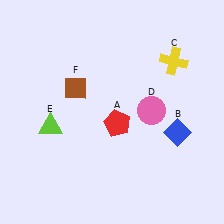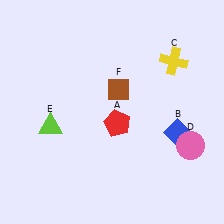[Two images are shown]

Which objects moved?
The objects that moved are: the pink circle (D), the brown diamond (F).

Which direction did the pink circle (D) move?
The pink circle (D) moved right.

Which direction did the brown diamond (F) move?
The brown diamond (F) moved right.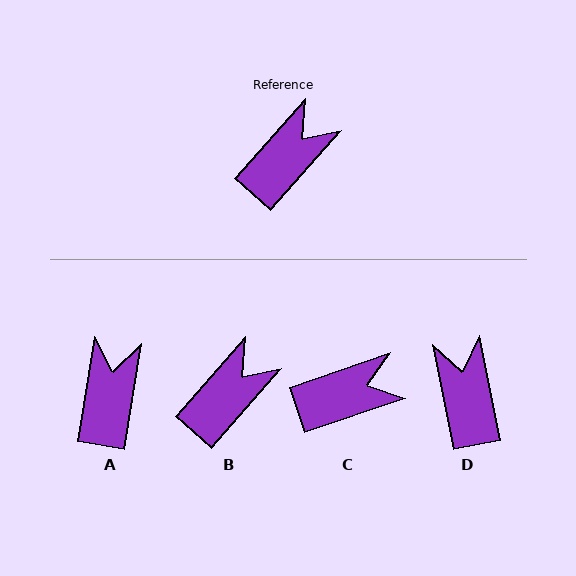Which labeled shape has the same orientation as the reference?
B.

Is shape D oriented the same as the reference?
No, it is off by about 53 degrees.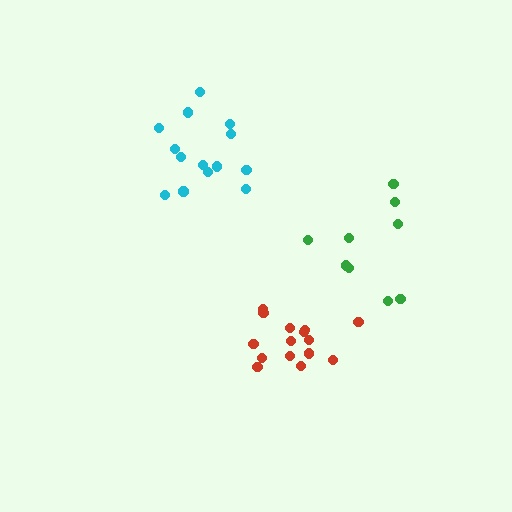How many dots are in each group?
Group 1: 14 dots, Group 2: 15 dots, Group 3: 9 dots (38 total).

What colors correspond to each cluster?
The clusters are colored: cyan, red, green.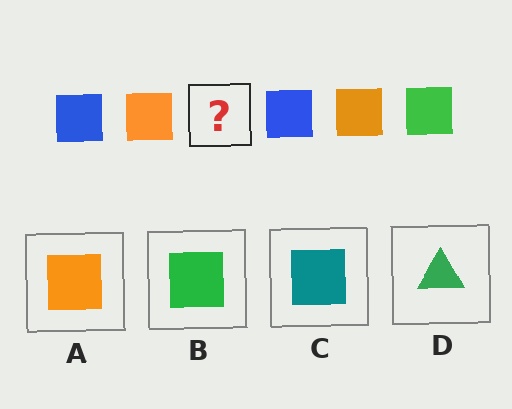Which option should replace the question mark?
Option B.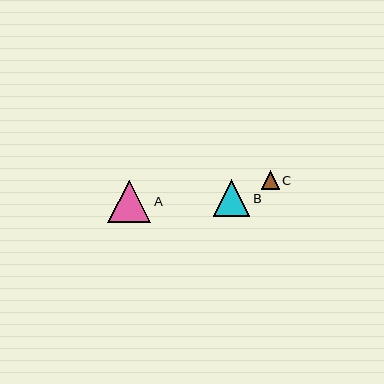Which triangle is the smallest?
Triangle C is the smallest with a size of approximately 18 pixels.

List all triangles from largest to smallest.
From largest to smallest: A, B, C.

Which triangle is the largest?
Triangle A is the largest with a size of approximately 43 pixels.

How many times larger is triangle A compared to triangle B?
Triangle A is approximately 1.2 times the size of triangle B.